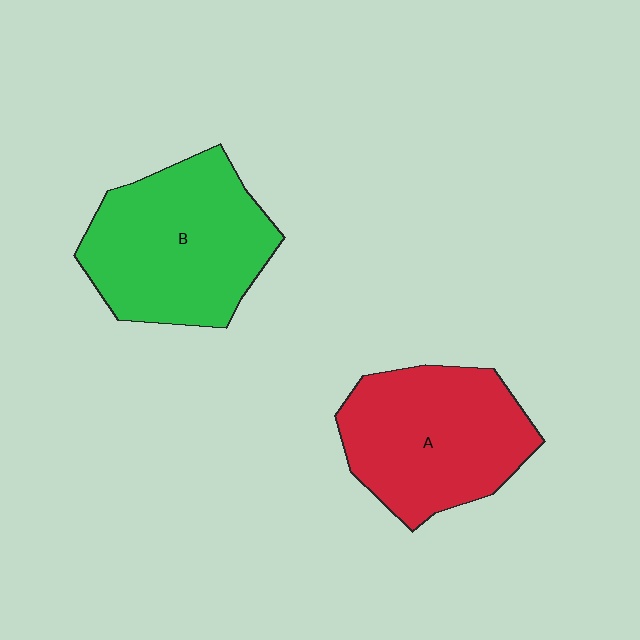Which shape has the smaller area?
Shape A (red).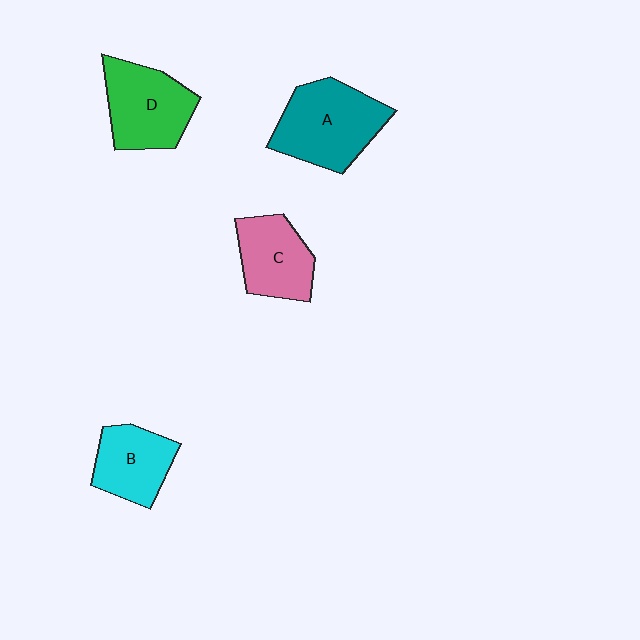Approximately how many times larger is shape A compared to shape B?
Approximately 1.5 times.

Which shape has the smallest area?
Shape B (cyan).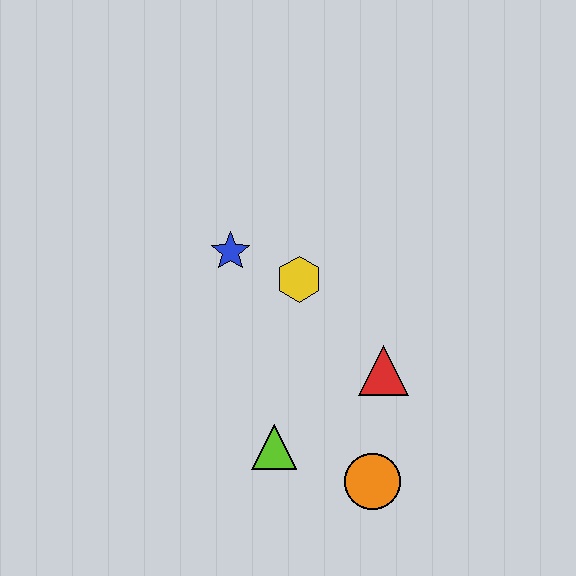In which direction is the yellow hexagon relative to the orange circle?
The yellow hexagon is above the orange circle.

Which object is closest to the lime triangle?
The orange circle is closest to the lime triangle.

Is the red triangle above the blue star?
No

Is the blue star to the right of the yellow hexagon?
No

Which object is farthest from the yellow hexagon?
The orange circle is farthest from the yellow hexagon.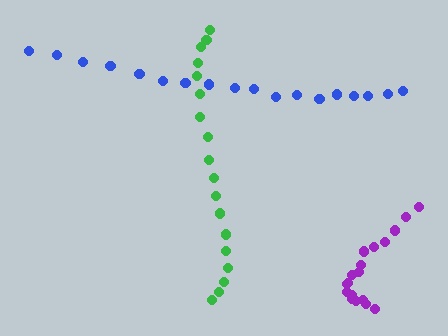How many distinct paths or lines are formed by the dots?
There are 3 distinct paths.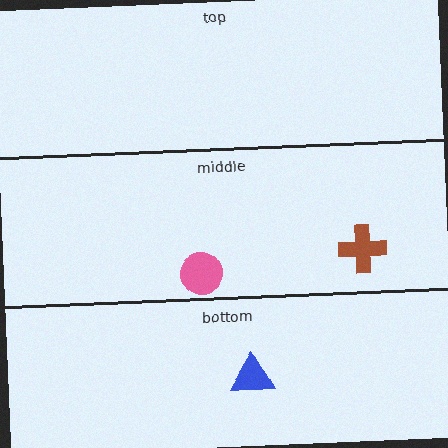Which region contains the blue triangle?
The bottom region.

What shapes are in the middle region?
The pink circle, the brown cross.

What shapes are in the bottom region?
The blue triangle.